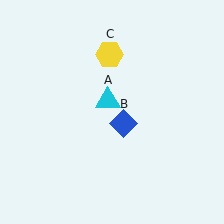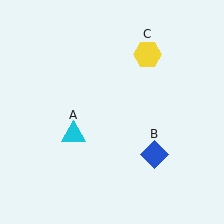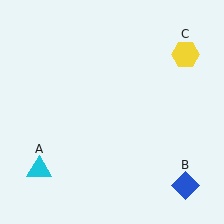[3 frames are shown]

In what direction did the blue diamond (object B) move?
The blue diamond (object B) moved down and to the right.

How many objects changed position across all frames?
3 objects changed position: cyan triangle (object A), blue diamond (object B), yellow hexagon (object C).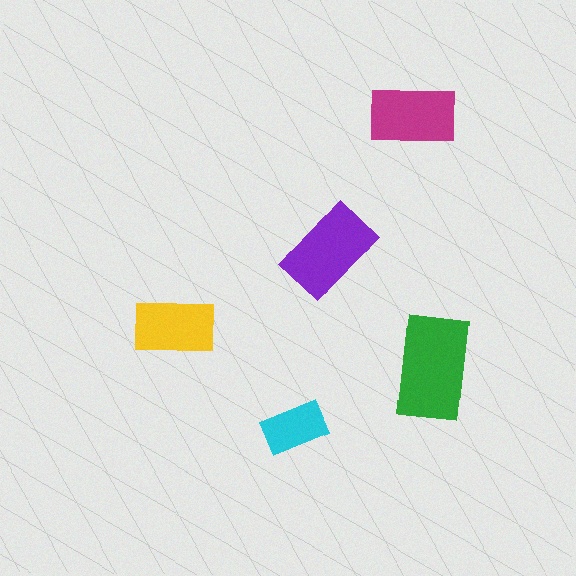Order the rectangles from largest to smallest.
the green one, the purple one, the magenta one, the yellow one, the cyan one.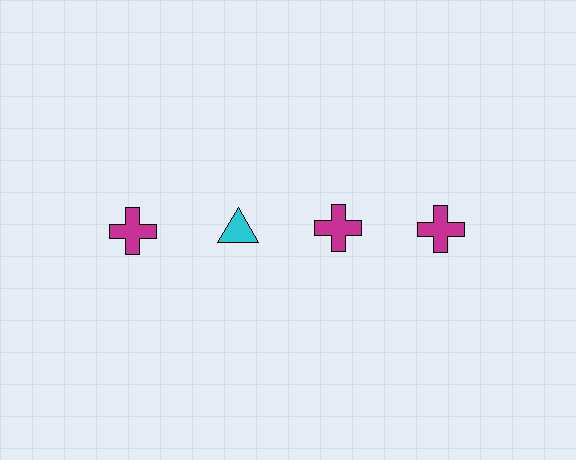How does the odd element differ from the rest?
It differs in both color (cyan instead of magenta) and shape (triangle instead of cross).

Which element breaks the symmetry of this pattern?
The cyan triangle in the top row, second from left column breaks the symmetry. All other shapes are magenta crosses.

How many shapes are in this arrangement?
There are 4 shapes arranged in a grid pattern.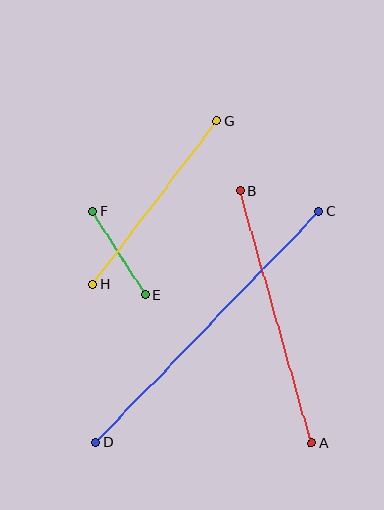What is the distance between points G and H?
The distance is approximately 205 pixels.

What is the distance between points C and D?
The distance is approximately 321 pixels.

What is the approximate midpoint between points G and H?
The midpoint is at approximately (155, 203) pixels.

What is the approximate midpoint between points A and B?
The midpoint is at approximately (276, 317) pixels.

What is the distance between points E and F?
The distance is approximately 98 pixels.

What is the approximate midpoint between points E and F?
The midpoint is at approximately (119, 253) pixels.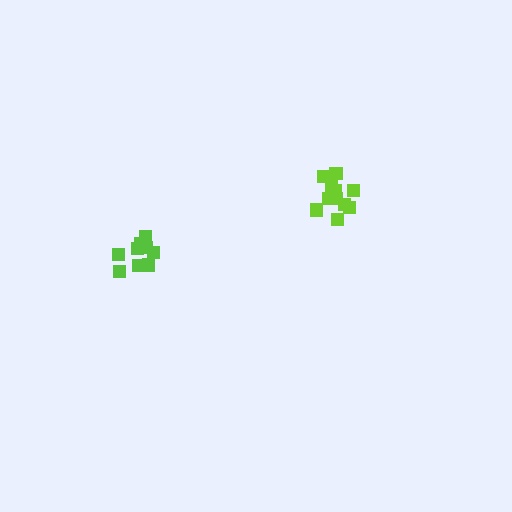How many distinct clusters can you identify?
There are 2 distinct clusters.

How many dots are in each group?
Group 1: 11 dots, Group 2: 9 dots (20 total).